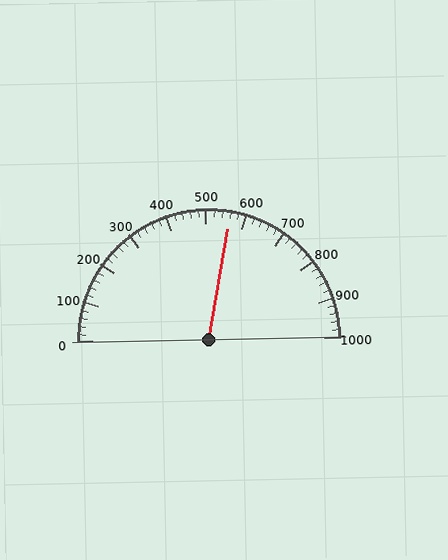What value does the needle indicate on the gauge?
The needle indicates approximately 560.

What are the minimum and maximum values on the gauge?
The gauge ranges from 0 to 1000.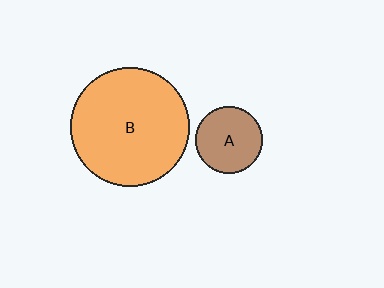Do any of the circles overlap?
No, none of the circles overlap.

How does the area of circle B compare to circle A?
Approximately 3.2 times.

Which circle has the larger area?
Circle B (orange).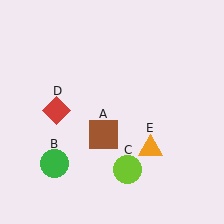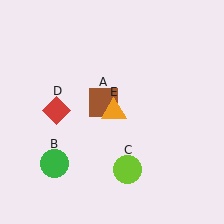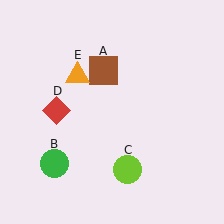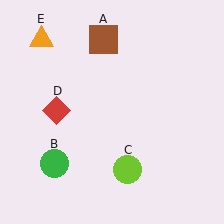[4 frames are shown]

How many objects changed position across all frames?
2 objects changed position: brown square (object A), orange triangle (object E).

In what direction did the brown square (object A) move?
The brown square (object A) moved up.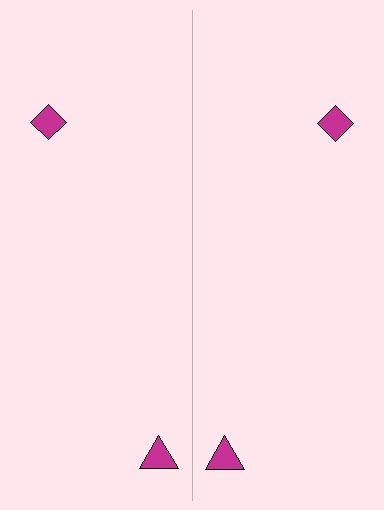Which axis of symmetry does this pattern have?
The pattern has a vertical axis of symmetry running through the center of the image.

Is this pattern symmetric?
Yes, this pattern has bilateral (reflection) symmetry.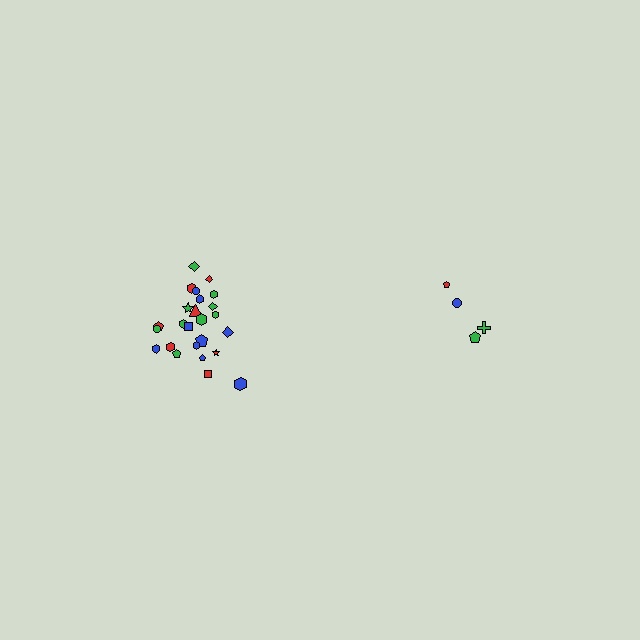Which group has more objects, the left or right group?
The left group.